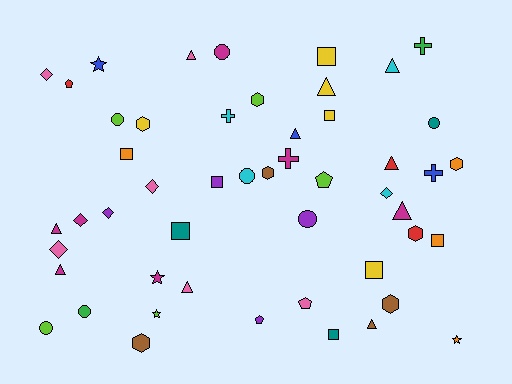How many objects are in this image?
There are 50 objects.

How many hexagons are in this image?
There are 7 hexagons.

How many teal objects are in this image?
There are 3 teal objects.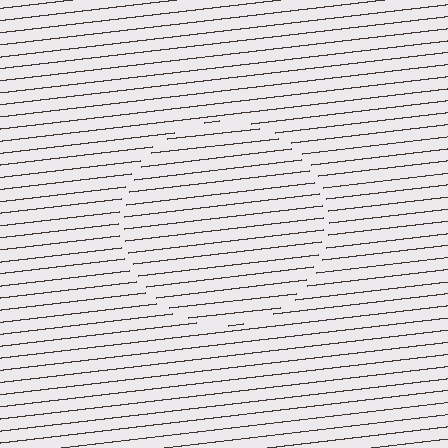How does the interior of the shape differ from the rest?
The interior of the shape contains the same grating, shifted by half a period — the contour is defined by the phase discontinuity where line-ends from the inner and outer gratings abut.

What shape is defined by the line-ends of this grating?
An illusory circle. The interior of the shape contains the same grating, shifted by half a period — the contour is defined by the phase discontinuity where line-ends from the inner and outer gratings abut.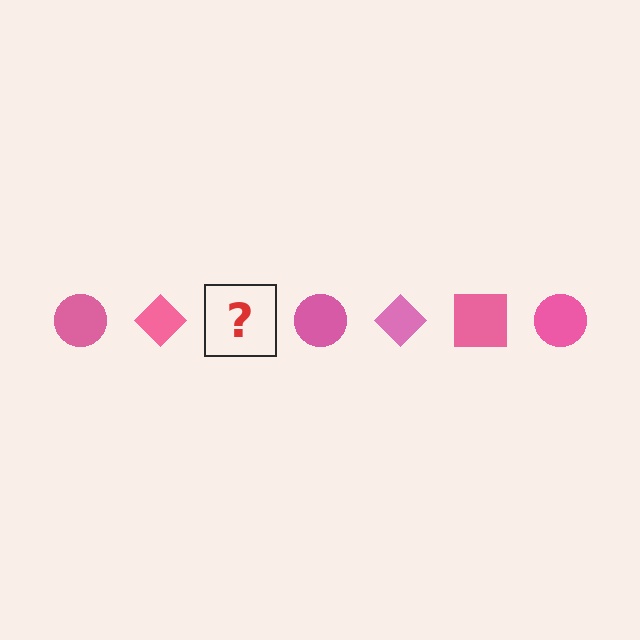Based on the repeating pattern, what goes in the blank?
The blank should be a pink square.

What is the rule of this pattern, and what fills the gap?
The rule is that the pattern cycles through circle, diamond, square shapes in pink. The gap should be filled with a pink square.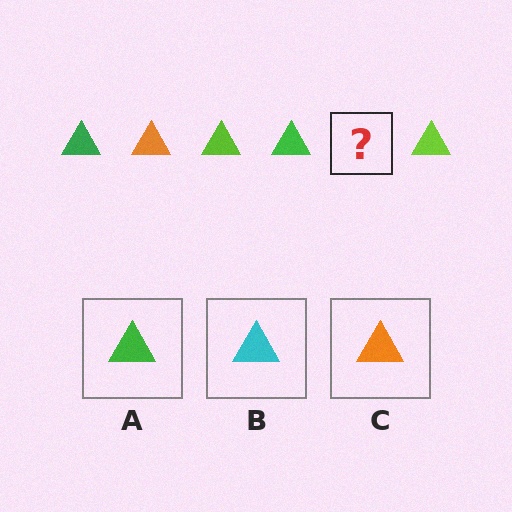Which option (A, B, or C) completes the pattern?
C.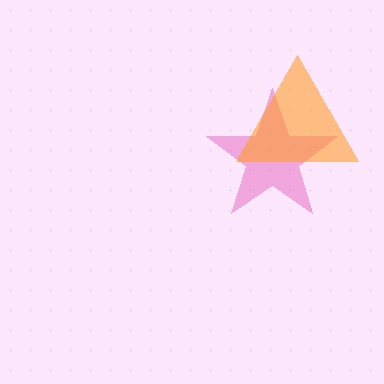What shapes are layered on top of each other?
The layered shapes are: a pink star, an orange triangle.